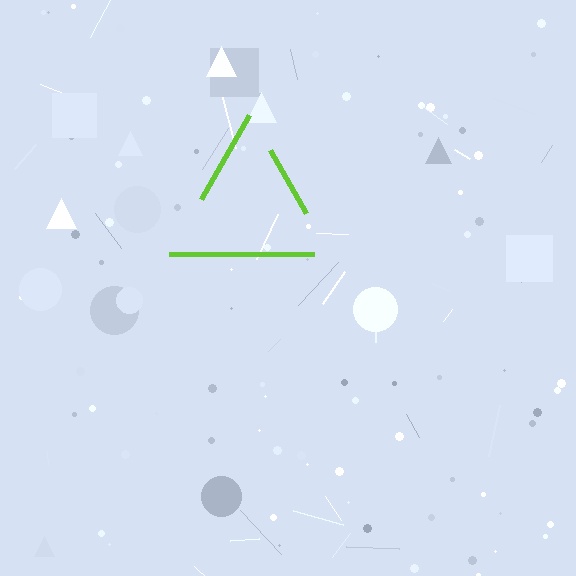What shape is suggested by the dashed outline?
The dashed outline suggests a triangle.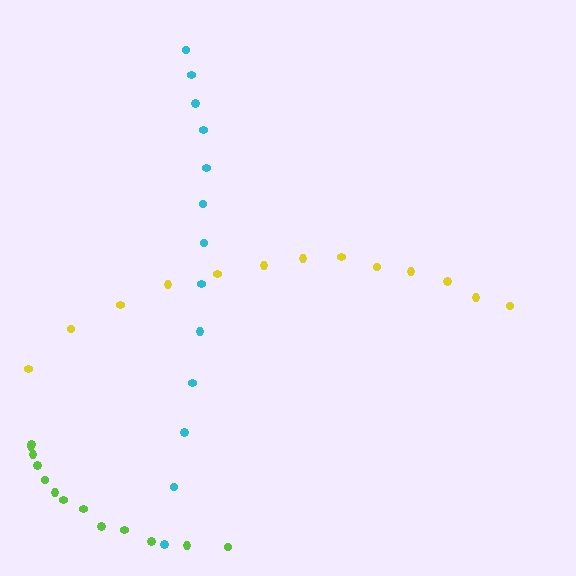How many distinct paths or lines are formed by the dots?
There are 3 distinct paths.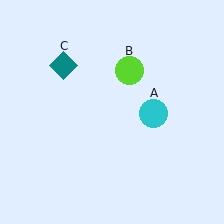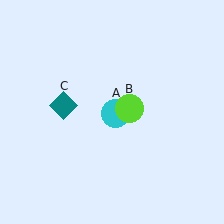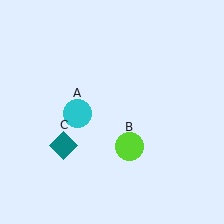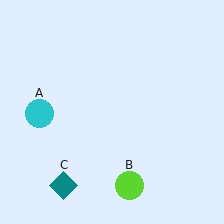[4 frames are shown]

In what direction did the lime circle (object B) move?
The lime circle (object B) moved down.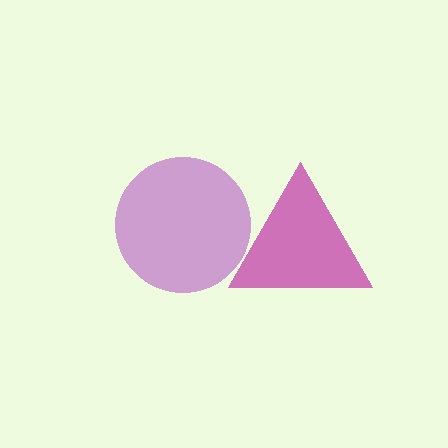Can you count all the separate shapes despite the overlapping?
Yes, there are 2 separate shapes.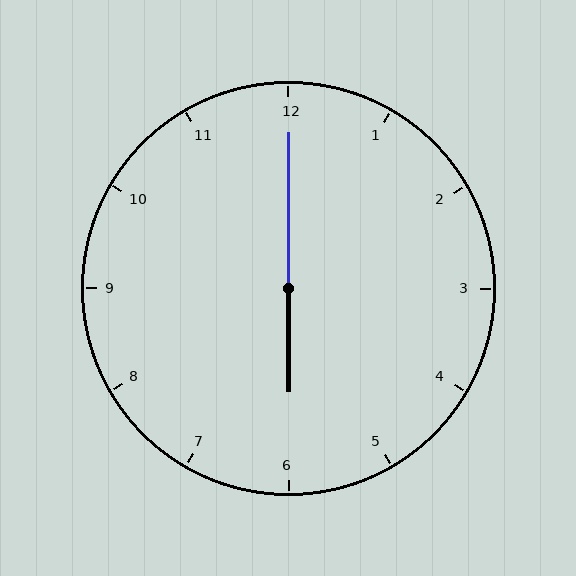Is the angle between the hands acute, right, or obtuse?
It is obtuse.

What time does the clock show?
6:00.